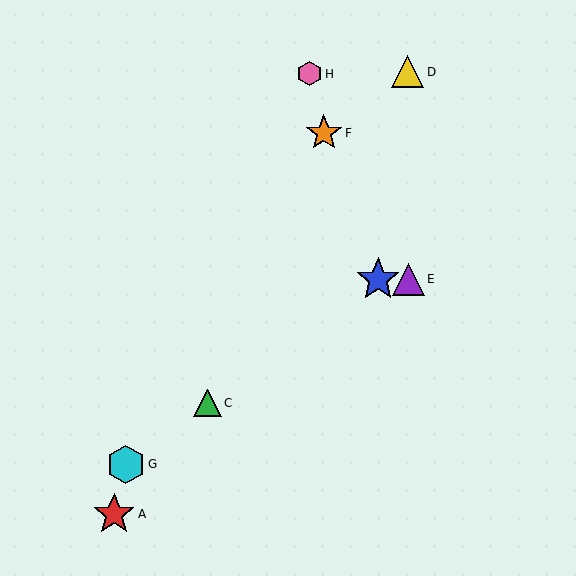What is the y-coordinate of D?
Object D is at y≈72.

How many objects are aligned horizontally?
2 objects (B, E) are aligned horizontally.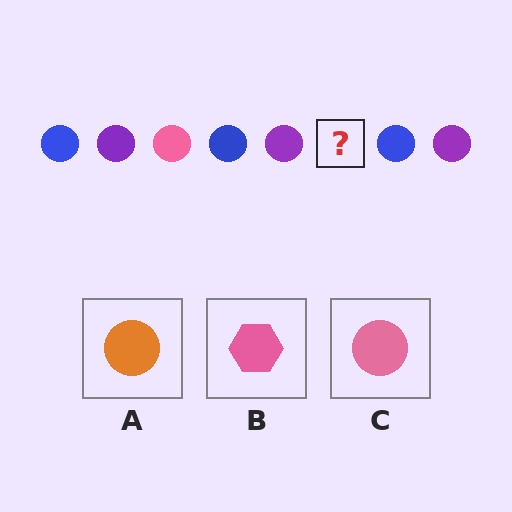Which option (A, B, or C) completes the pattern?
C.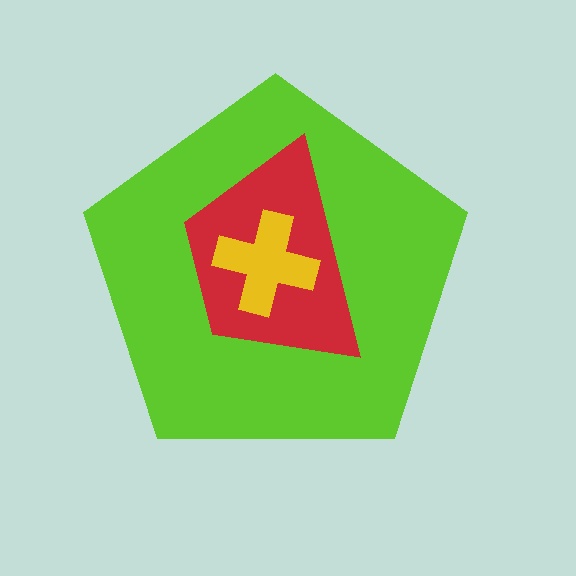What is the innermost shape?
The yellow cross.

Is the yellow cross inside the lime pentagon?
Yes.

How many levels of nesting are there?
3.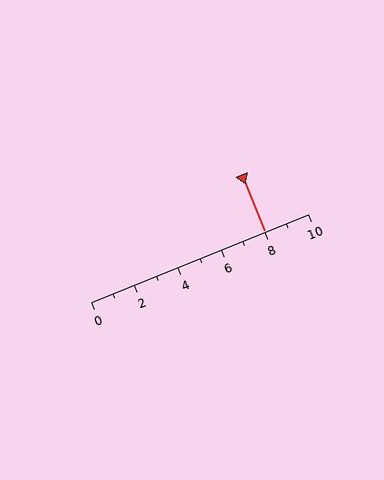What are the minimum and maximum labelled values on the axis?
The axis runs from 0 to 10.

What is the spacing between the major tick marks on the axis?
The major ticks are spaced 2 apart.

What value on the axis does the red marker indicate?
The marker indicates approximately 8.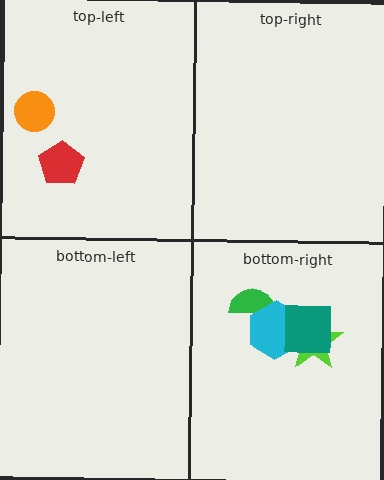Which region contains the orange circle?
The top-left region.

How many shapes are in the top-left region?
2.